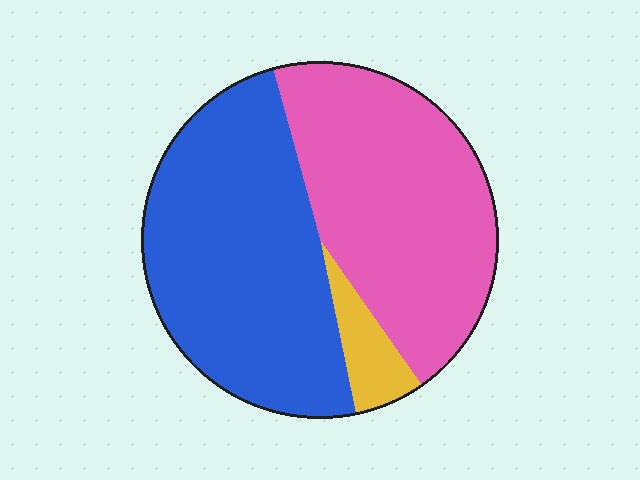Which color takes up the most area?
Blue, at roughly 50%.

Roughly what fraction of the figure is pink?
Pink covers around 45% of the figure.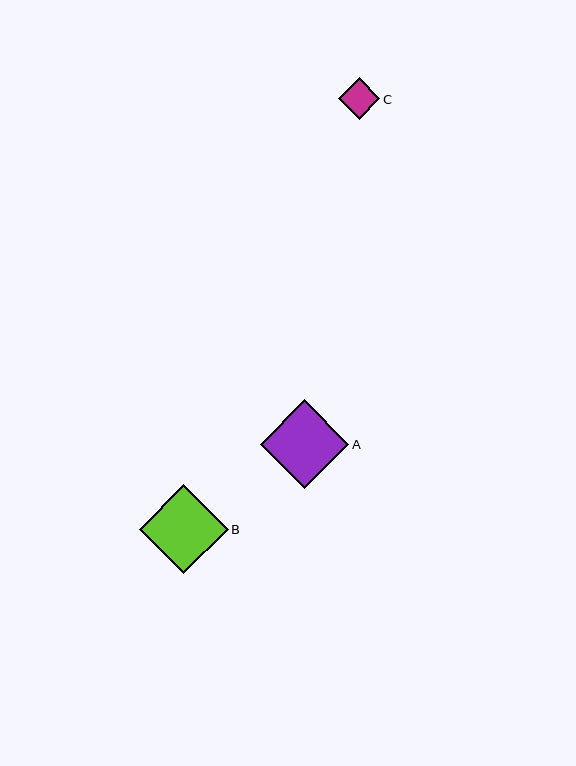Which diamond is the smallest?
Diamond C is the smallest with a size of approximately 42 pixels.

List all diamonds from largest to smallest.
From largest to smallest: B, A, C.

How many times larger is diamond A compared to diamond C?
Diamond A is approximately 2.1 times the size of diamond C.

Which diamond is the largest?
Diamond B is the largest with a size of approximately 89 pixels.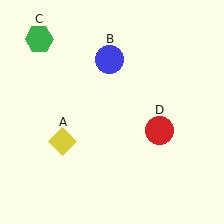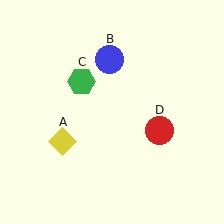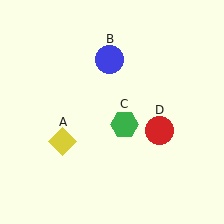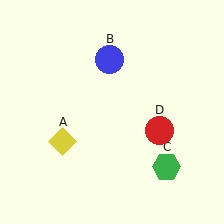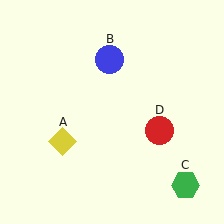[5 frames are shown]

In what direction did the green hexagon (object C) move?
The green hexagon (object C) moved down and to the right.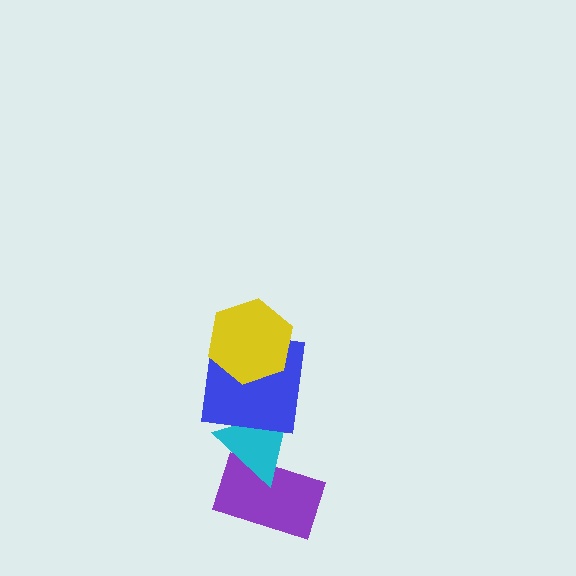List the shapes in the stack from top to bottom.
From top to bottom: the yellow hexagon, the blue square, the cyan triangle, the purple rectangle.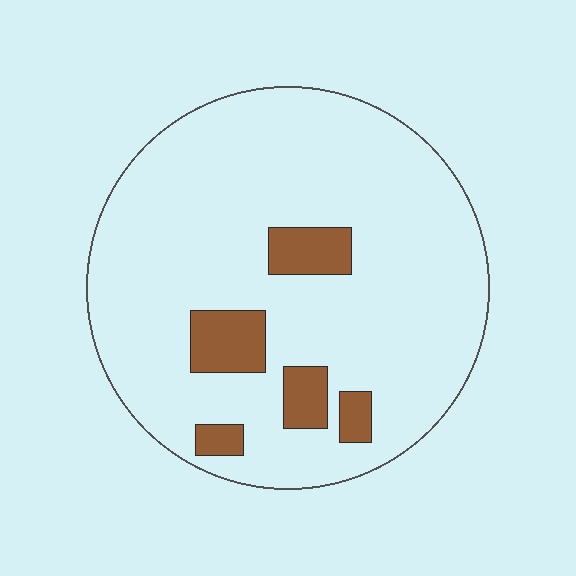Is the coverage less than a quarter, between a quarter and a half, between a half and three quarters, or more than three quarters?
Less than a quarter.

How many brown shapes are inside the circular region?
5.